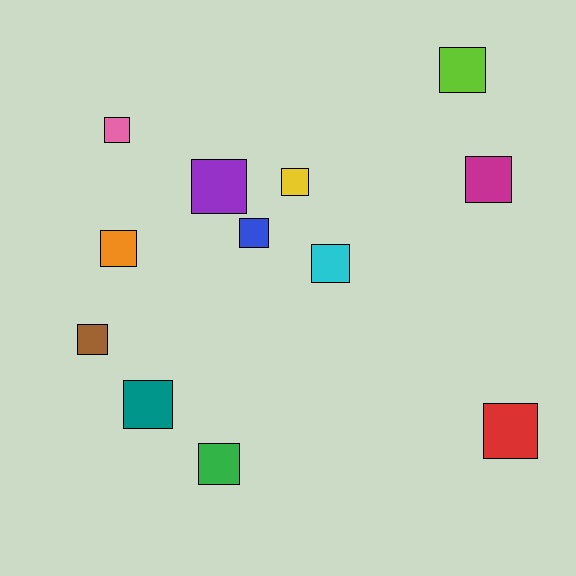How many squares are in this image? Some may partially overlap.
There are 12 squares.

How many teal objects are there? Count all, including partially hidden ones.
There is 1 teal object.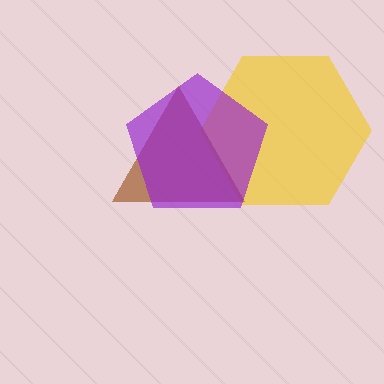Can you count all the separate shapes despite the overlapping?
Yes, there are 3 separate shapes.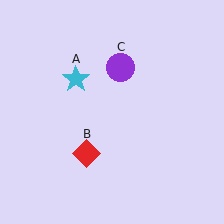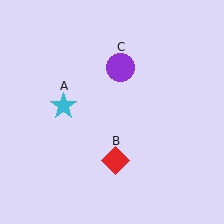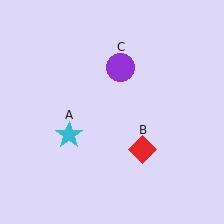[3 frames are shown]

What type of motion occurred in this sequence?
The cyan star (object A), red diamond (object B) rotated counterclockwise around the center of the scene.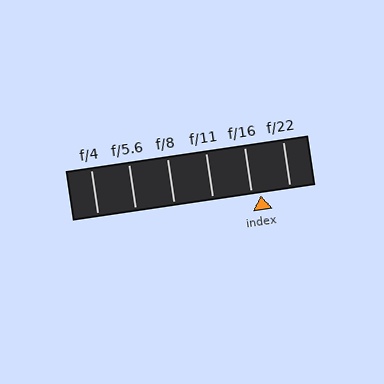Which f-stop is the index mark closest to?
The index mark is closest to f/16.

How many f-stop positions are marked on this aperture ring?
There are 6 f-stop positions marked.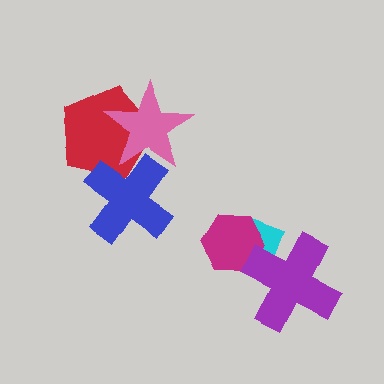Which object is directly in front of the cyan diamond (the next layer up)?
The magenta hexagon is directly in front of the cyan diamond.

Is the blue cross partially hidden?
Yes, it is partially covered by another shape.